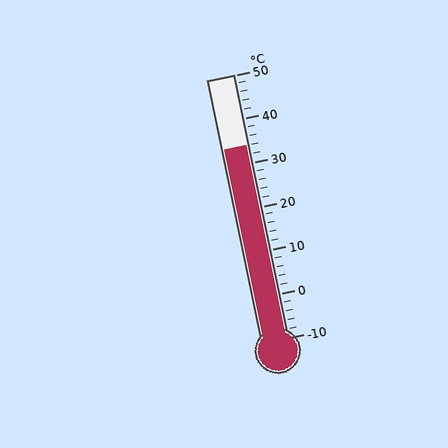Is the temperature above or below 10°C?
The temperature is above 10°C.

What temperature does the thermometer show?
The thermometer shows approximately 34°C.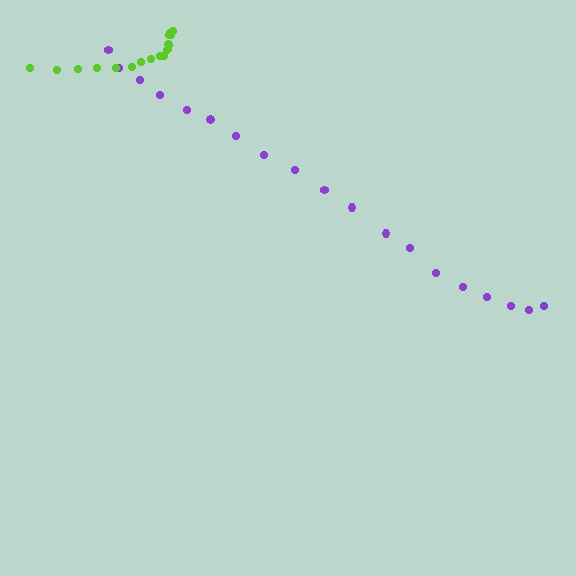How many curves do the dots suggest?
There are 2 distinct paths.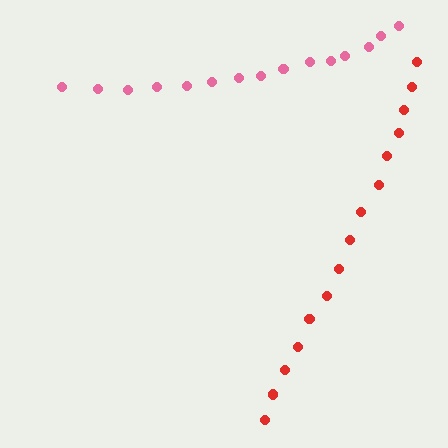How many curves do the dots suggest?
There are 2 distinct paths.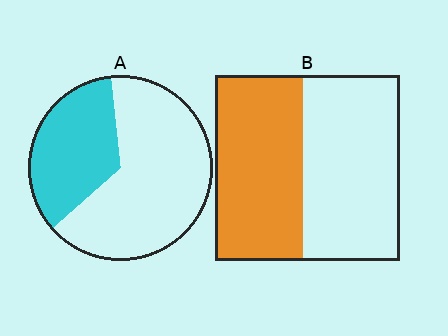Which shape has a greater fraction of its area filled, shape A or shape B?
Shape B.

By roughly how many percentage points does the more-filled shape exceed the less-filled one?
By roughly 15 percentage points (B over A).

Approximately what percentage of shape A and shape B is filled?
A is approximately 35% and B is approximately 50%.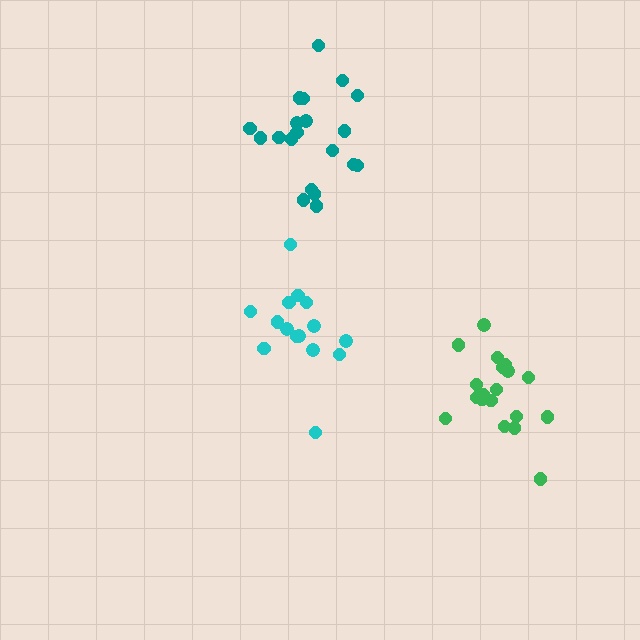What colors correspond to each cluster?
The clusters are colored: cyan, teal, green.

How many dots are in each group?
Group 1: 15 dots, Group 2: 20 dots, Group 3: 19 dots (54 total).